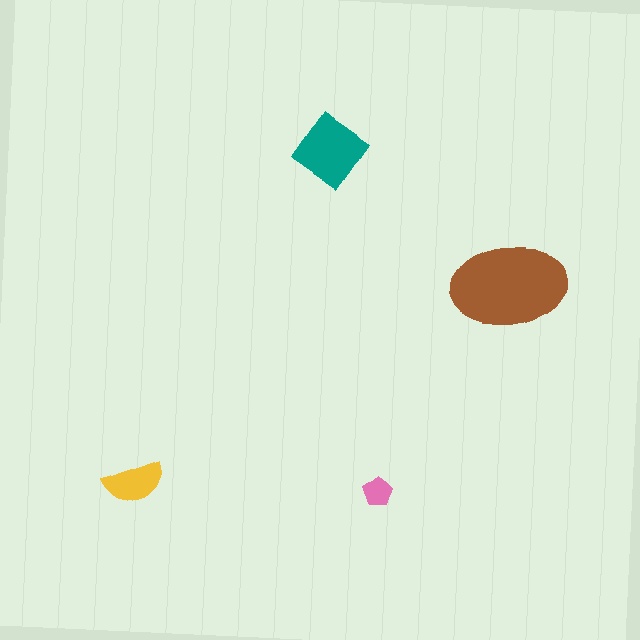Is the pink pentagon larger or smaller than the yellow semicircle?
Smaller.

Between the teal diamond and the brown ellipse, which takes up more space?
The brown ellipse.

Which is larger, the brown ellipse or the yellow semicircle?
The brown ellipse.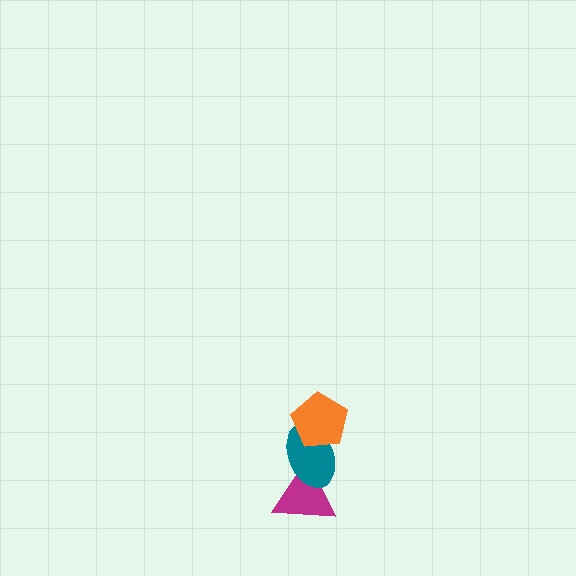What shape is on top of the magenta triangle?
The teal ellipse is on top of the magenta triangle.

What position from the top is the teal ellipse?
The teal ellipse is 2nd from the top.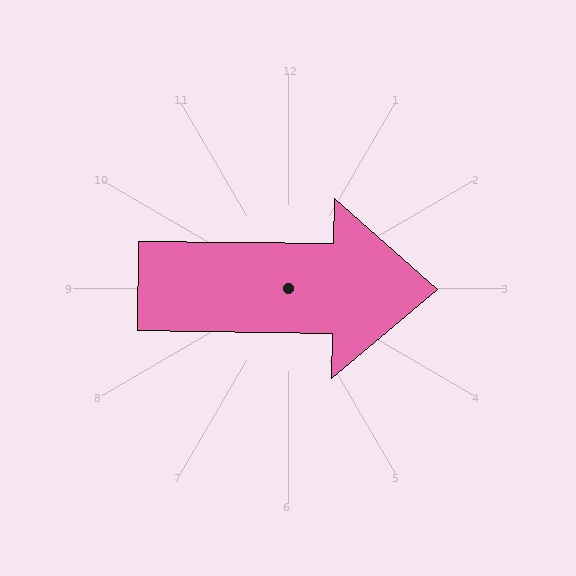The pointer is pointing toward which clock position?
Roughly 3 o'clock.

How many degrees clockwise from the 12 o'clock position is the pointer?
Approximately 91 degrees.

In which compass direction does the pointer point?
East.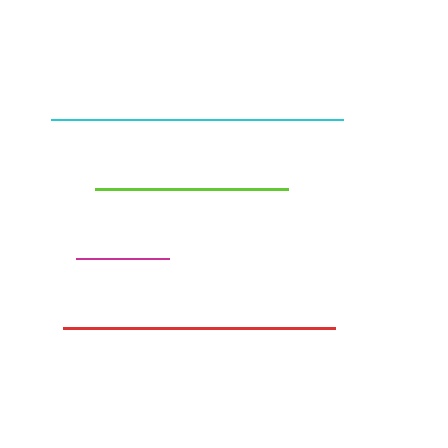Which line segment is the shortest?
The magenta line is the shortest at approximately 92 pixels.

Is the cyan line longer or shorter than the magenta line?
The cyan line is longer than the magenta line.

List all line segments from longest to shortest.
From longest to shortest: cyan, red, lime, magenta.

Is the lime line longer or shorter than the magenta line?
The lime line is longer than the magenta line.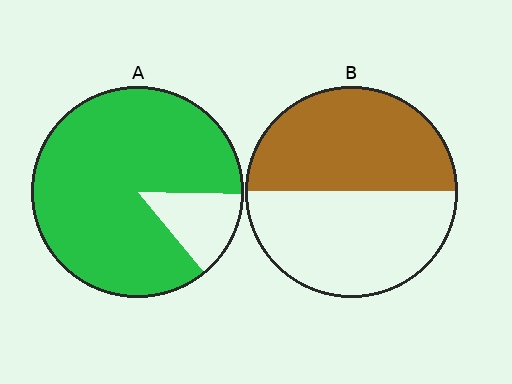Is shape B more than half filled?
Roughly half.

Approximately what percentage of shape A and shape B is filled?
A is approximately 85% and B is approximately 50%.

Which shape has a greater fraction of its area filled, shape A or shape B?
Shape A.